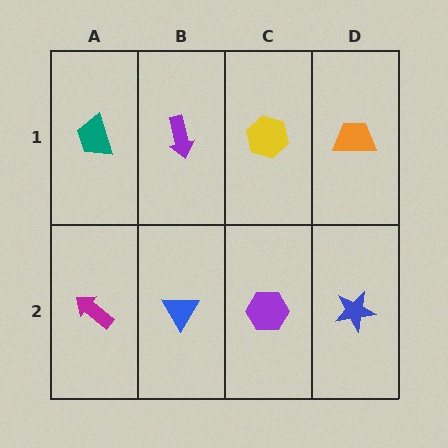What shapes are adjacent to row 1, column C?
A purple hexagon (row 2, column C), a purple arrow (row 1, column B), an orange trapezoid (row 1, column D).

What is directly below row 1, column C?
A purple hexagon.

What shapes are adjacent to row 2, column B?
A purple arrow (row 1, column B), a magenta arrow (row 2, column A), a purple hexagon (row 2, column C).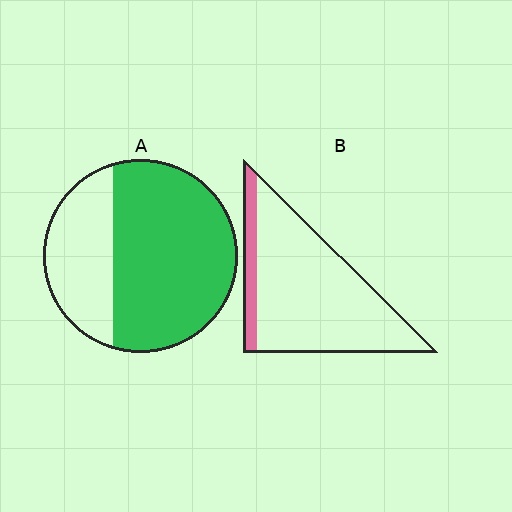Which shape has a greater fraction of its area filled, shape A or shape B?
Shape A.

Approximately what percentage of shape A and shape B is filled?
A is approximately 70% and B is approximately 15%.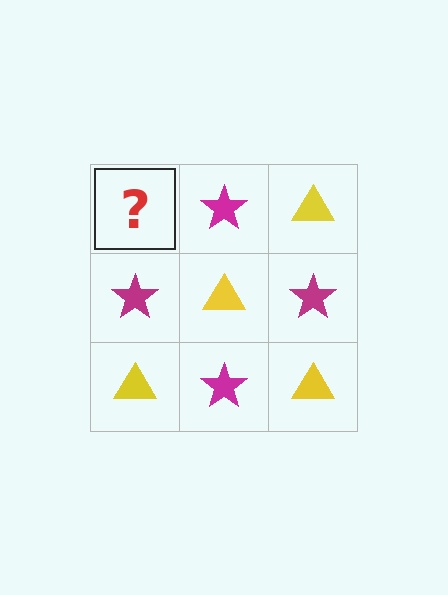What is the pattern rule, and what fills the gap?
The rule is that it alternates yellow triangle and magenta star in a checkerboard pattern. The gap should be filled with a yellow triangle.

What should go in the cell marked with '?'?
The missing cell should contain a yellow triangle.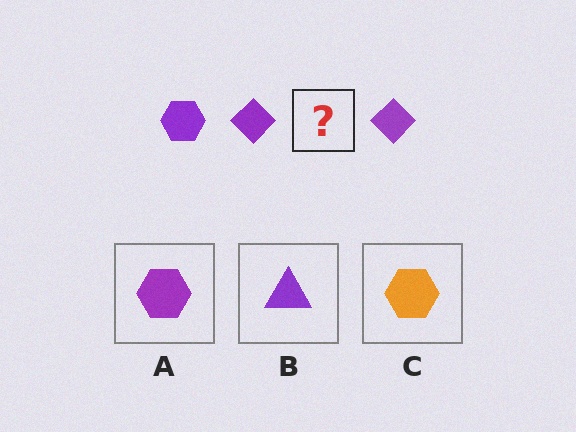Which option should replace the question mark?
Option A.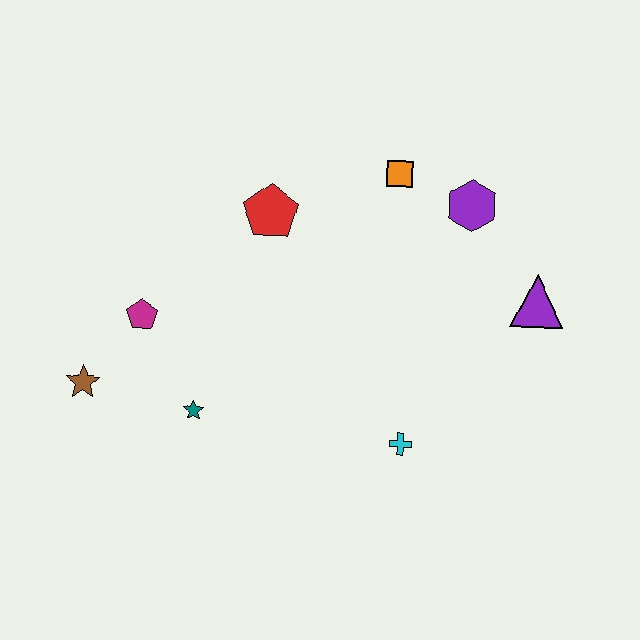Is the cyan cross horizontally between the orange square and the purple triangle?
Yes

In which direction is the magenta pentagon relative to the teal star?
The magenta pentagon is above the teal star.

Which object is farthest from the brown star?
The purple triangle is farthest from the brown star.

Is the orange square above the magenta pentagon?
Yes